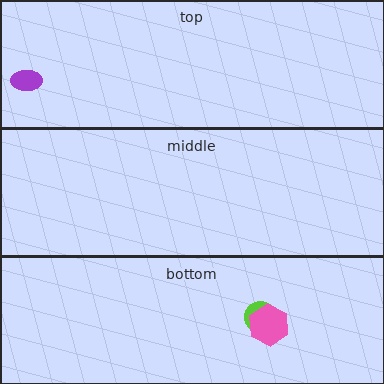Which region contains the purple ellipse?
The top region.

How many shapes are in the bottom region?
2.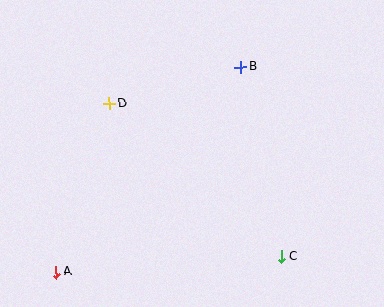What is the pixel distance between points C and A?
The distance between C and A is 226 pixels.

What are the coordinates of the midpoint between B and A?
The midpoint between B and A is at (148, 169).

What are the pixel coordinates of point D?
Point D is at (109, 104).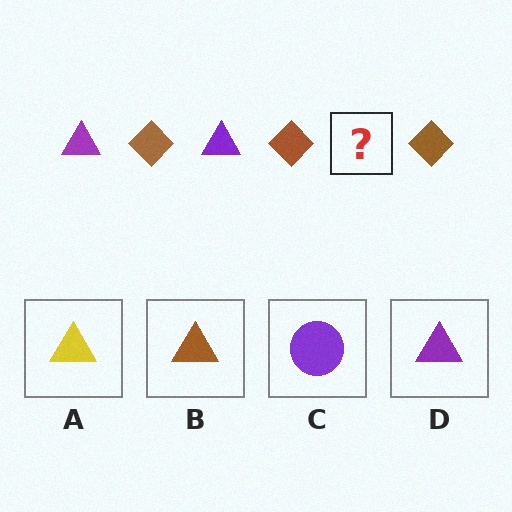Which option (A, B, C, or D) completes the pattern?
D.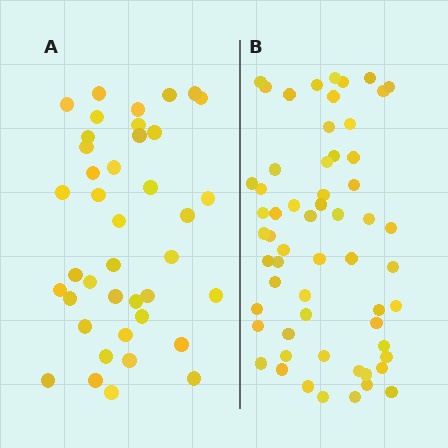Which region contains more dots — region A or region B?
Region B (the right region) has more dots.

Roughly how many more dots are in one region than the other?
Region B has approximately 20 more dots than region A.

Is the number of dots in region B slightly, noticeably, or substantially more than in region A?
Region B has substantially more. The ratio is roughly 1.5 to 1.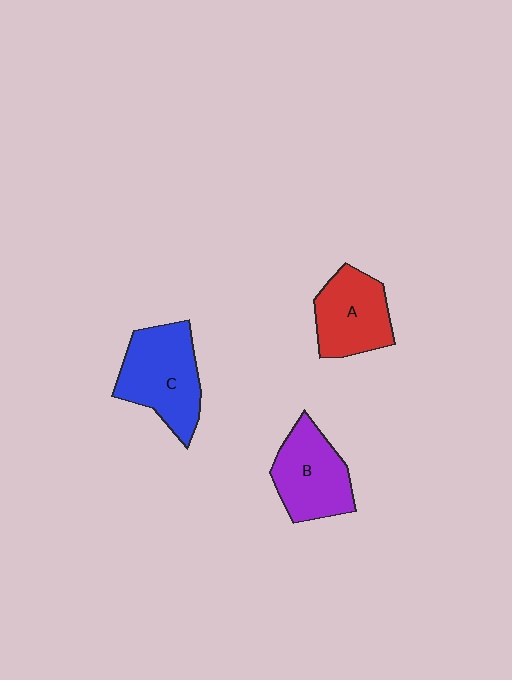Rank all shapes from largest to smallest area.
From largest to smallest: C (blue), B (purple), A (red).